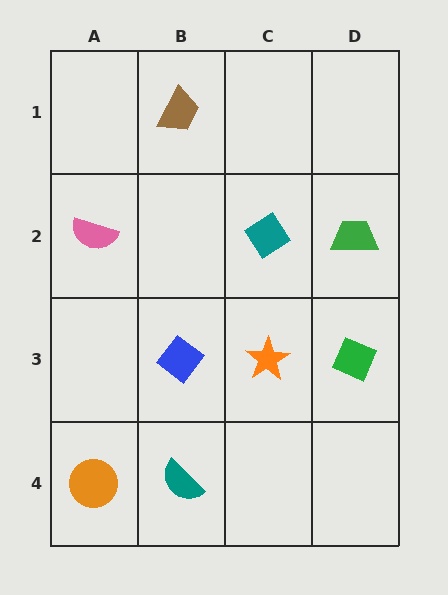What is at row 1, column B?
A brown trapezoid.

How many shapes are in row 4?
2 shapes.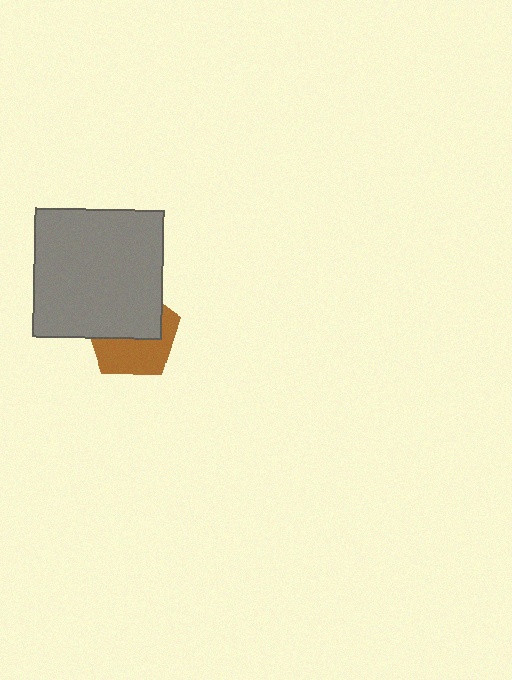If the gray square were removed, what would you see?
You would see the complete brown pentagon.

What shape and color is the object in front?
The object in front is a gray square.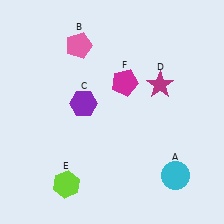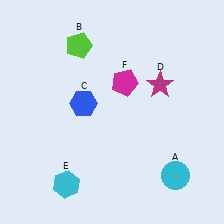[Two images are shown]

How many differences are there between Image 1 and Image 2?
There are 3 differences between the two images.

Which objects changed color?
B changed from pink to lime. C changed from purple to blue. E changed from lime to cyan.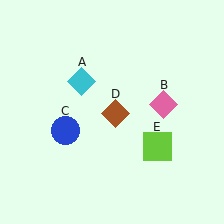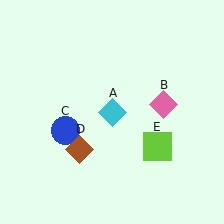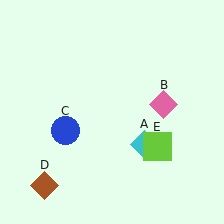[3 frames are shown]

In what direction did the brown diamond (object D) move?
The brown diamond (object D) moved down and to the left.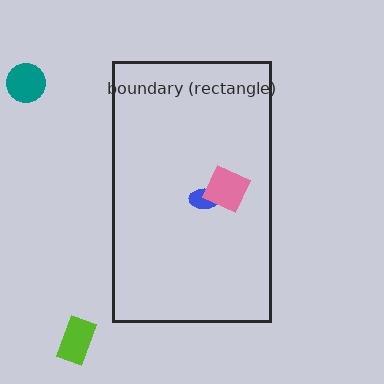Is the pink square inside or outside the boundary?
Inside.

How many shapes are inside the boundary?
2 inside, 2 outside.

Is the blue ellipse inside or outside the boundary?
Inside.